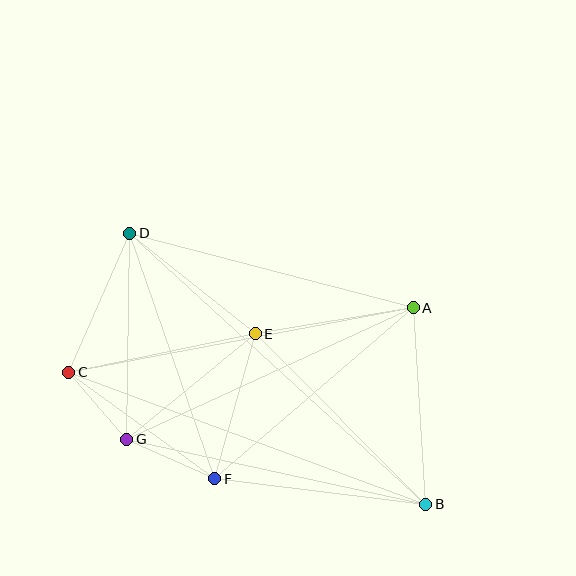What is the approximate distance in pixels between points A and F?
The distance between A and F is approximately 262 pixels.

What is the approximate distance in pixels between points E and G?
The distance between E and G is approximately 167 pixels.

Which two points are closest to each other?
Points C and G are closest to each other.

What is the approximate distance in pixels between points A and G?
The distance between A and G is approximately 315 pixels.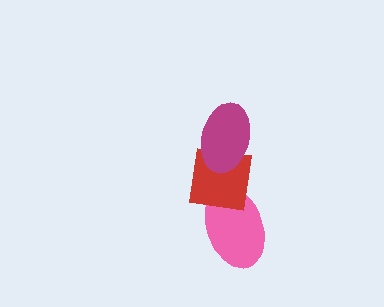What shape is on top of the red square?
The magenta ellipse is on top of the red square.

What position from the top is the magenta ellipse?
The magenta ellipse is 1st from the top.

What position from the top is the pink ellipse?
The pink ellipse is 3rd from the top.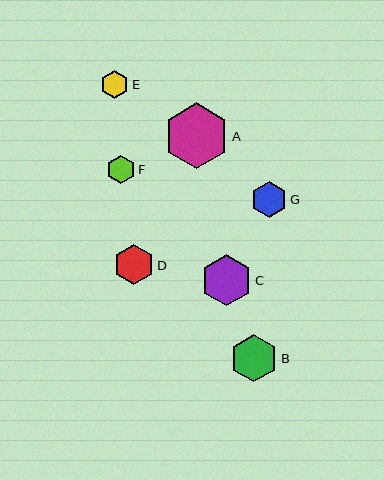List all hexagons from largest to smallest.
From largest to smallest: A, C, B, D, G, F, E.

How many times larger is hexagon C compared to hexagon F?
Hexagon C is approximately 1.8 times the size of hexagon F.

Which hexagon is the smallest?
Hexagon E is the smallest with a size of approximately 28 pixels.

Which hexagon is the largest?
Hexagon A is the largest with a size of approximately 66 pixels.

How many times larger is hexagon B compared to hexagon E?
Hexagon B is approximately 1.7 times the size of hexagon E.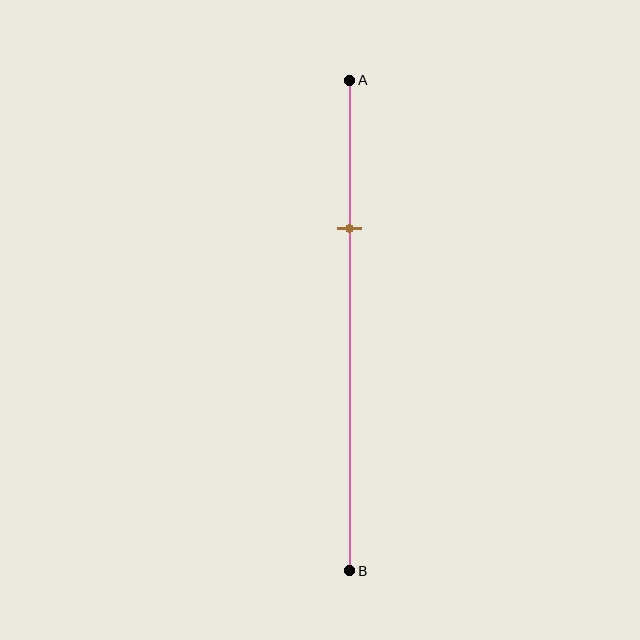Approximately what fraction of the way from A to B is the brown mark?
The brown mark is approximately 30% of the way from A to B.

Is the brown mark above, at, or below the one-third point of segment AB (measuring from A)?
The brown mark is above the one-third point of segment AB.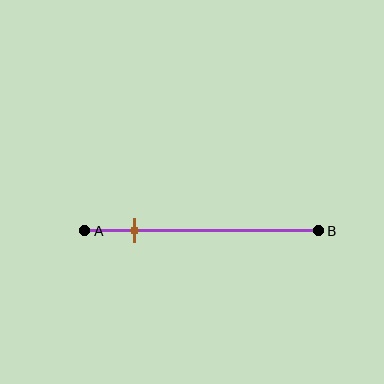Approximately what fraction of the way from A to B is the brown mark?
The brown mark is approximately 20% of the way from A to B.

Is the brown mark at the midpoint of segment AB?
No, the mark is at about 20% from A, not at the 50% midpoint.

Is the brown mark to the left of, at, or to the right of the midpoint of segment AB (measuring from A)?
The brown mark is to the left of the midpoint of segment AB.